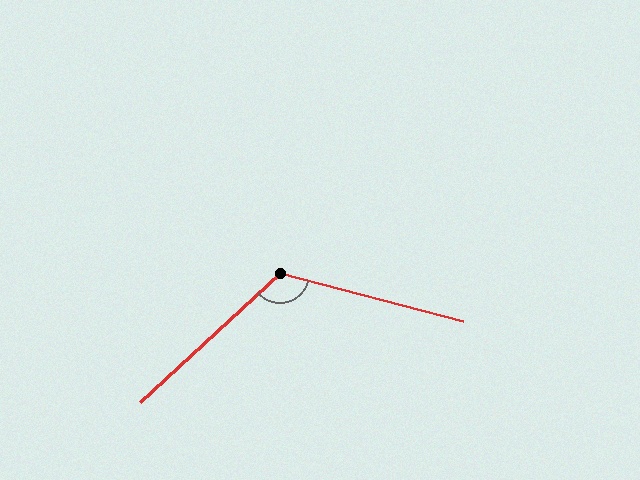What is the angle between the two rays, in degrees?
Approximately 123 degrees.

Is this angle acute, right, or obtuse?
It is obtuse.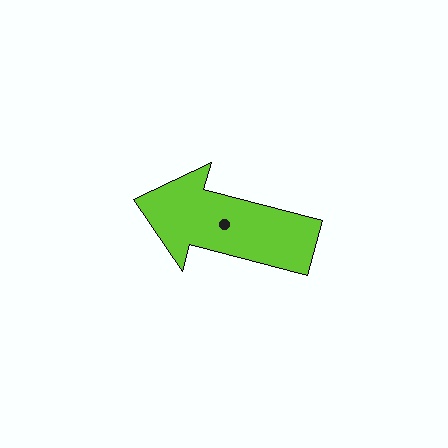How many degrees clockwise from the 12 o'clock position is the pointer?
Approximately 285 degrees.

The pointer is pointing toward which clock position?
Roughly 9 o'clock.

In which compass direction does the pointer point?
West.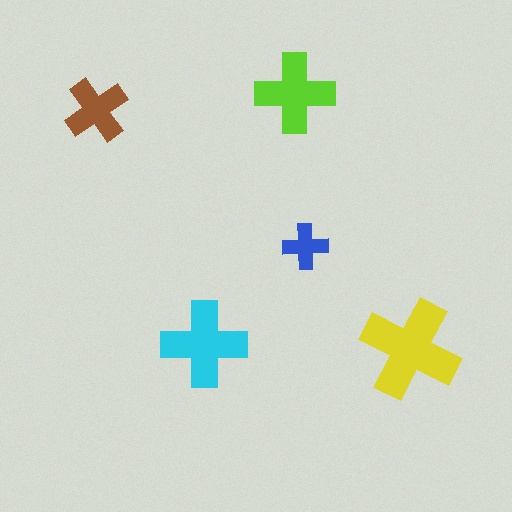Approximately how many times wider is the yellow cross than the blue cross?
About 2 times wider.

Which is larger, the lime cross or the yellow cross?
The yellow one.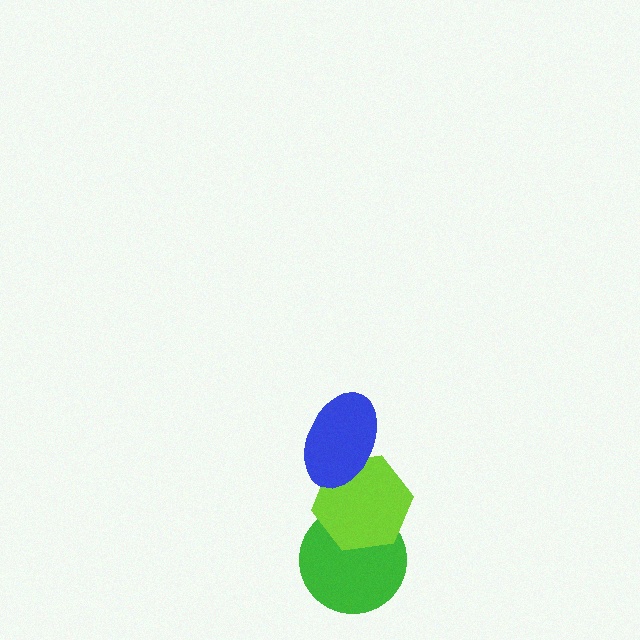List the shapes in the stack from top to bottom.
From top to bottom: the blue ellipse, the lime hexagon, the green circle.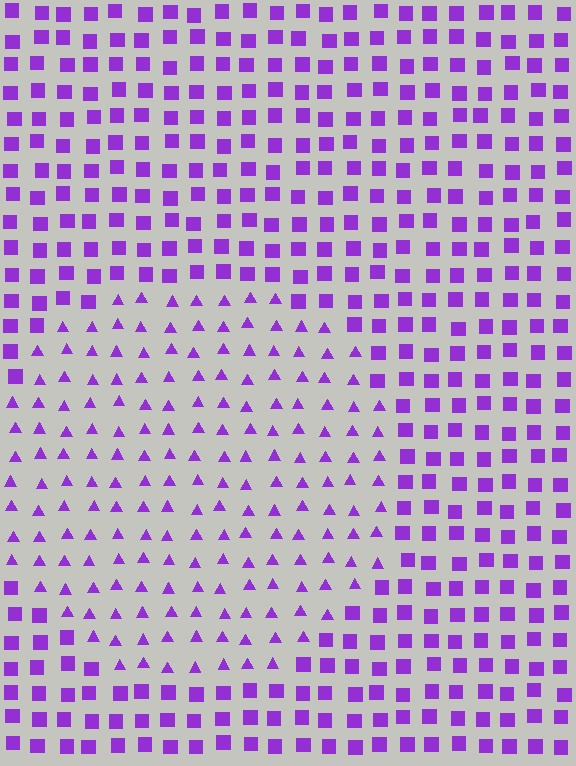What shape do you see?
I see a circle.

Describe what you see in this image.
The image is filled with small purple elements arranged in a uniform grid. A circle-shaped region contains triangles, while the surrounding area contains squares. The boundary is defined purely by the change in element shape.